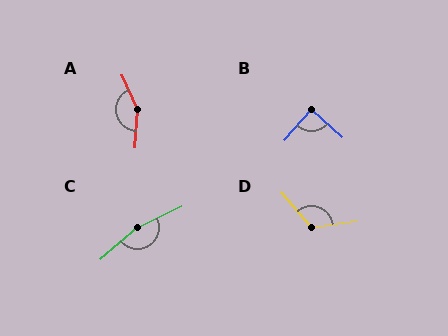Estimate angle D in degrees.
Approximately 123 degrees.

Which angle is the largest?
C, at approximately 165 degrees.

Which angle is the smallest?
B, at approximately 89 degrees.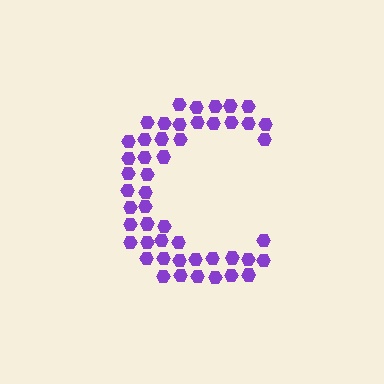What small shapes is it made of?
It is made of small hexagons.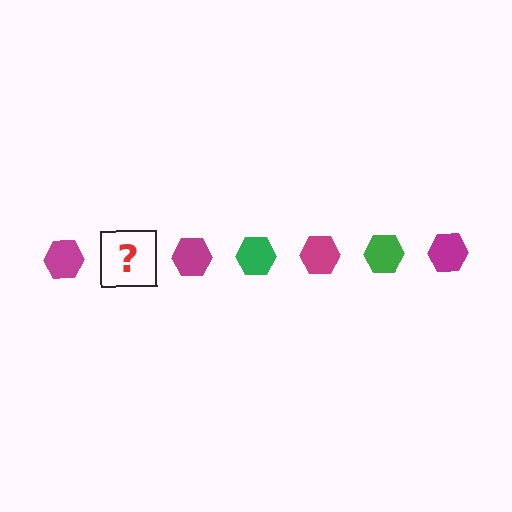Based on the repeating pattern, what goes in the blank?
The blank should be a green hexagon.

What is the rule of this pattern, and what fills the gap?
The rule is that the pattern cycles through magenta, green hexagons. The gap should be filled with a green hexagon.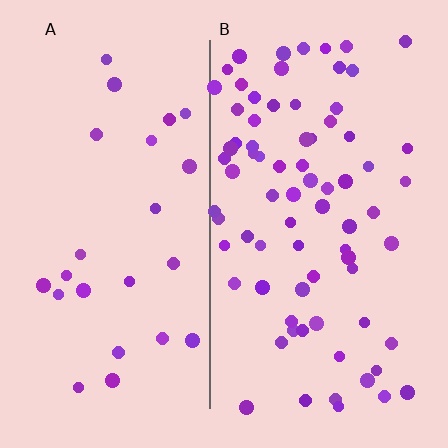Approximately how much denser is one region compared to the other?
Approximately 3.1× — region B over region A.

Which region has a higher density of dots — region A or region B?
B (the right).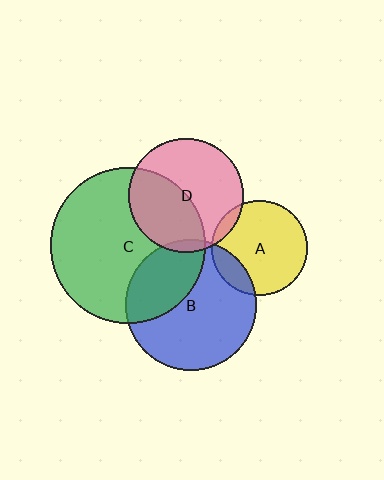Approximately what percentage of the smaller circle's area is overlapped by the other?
Approximately 5%.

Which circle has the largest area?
Circle C (green).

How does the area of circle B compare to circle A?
Approximately 1.9 times.